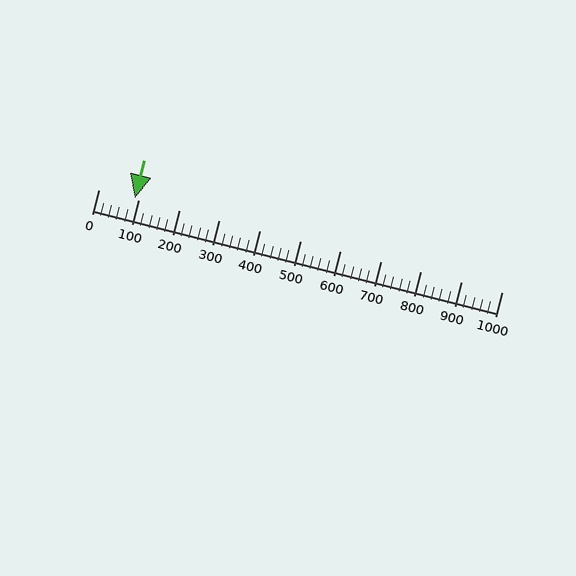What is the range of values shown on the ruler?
The ruler shows values from 0 to 1000.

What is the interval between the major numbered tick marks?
The major tick marks are spaced 100 units apart.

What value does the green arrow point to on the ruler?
The green arrow points to approximately 91.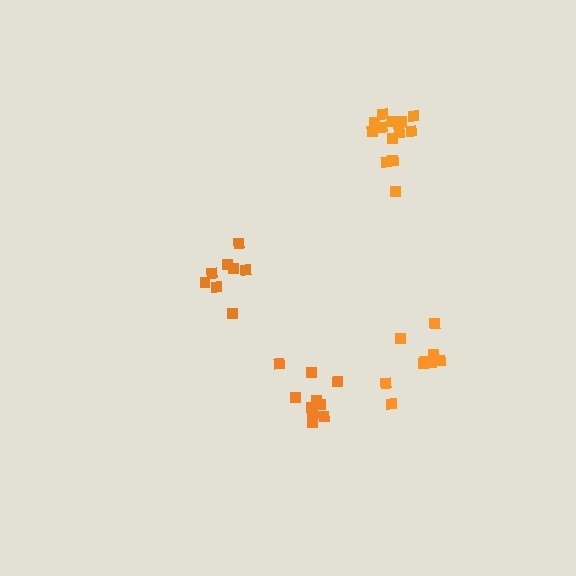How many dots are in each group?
Group 1: 10 dots, Group 2: 8 dots, Group 3: 13 dots, Group 4: 9 dots (40 total).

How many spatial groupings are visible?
There are 4 spatial groupings.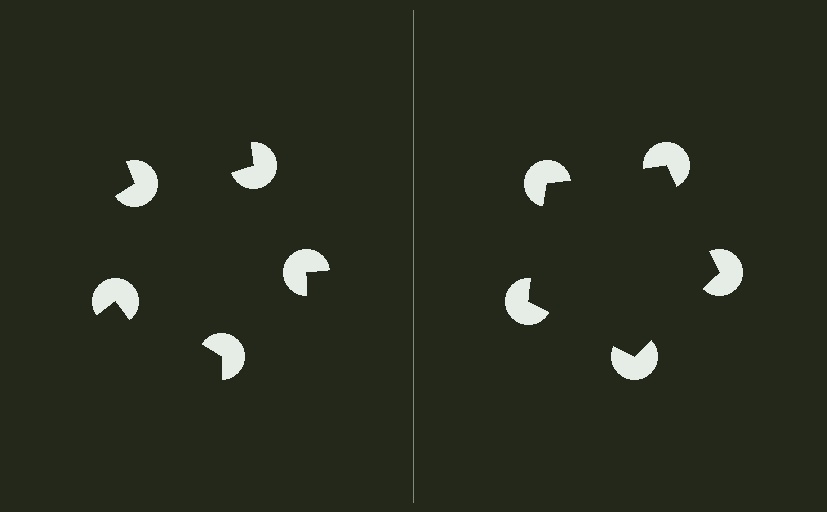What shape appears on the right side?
An illusory pentagon.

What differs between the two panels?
The pac-man discs are positioned identically on both sides; only the wedge orientations differ. On the right they align to a pentagon; on the left they are misaligned.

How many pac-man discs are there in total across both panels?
10 — 5 on each side.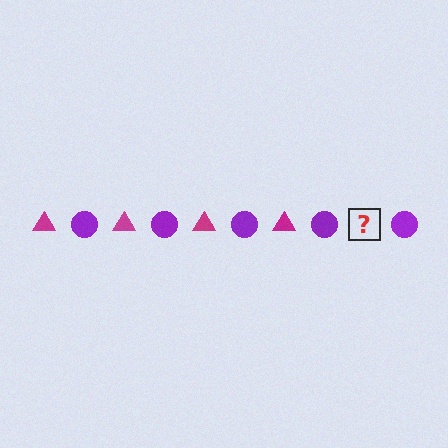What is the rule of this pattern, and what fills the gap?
The rule is that the pattern alternates between magenta triangle and purple circle. The gap should be filled with a magenta triangle.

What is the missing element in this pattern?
The missing element is a magenta triangle.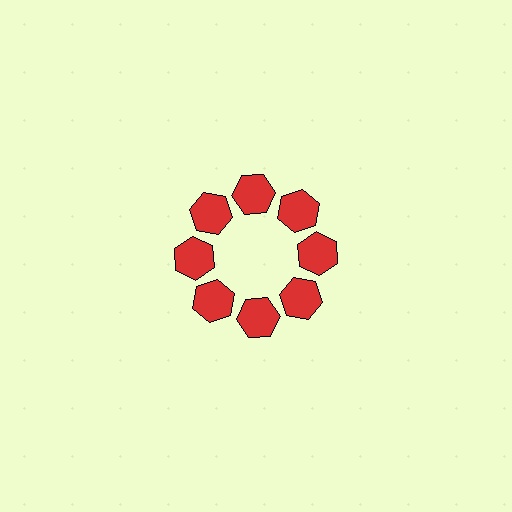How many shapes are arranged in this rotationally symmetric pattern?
There are 8 shapes, arranged in 8 groups of 1.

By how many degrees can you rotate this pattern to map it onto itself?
The pattern maps onto itself every 45 degrees of rotation.